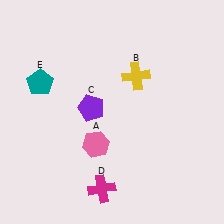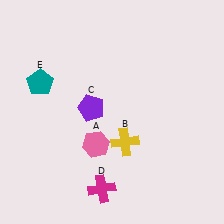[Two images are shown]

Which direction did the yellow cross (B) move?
The yellow cross (B) moved down.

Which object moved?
The yellow cross (B) moved down.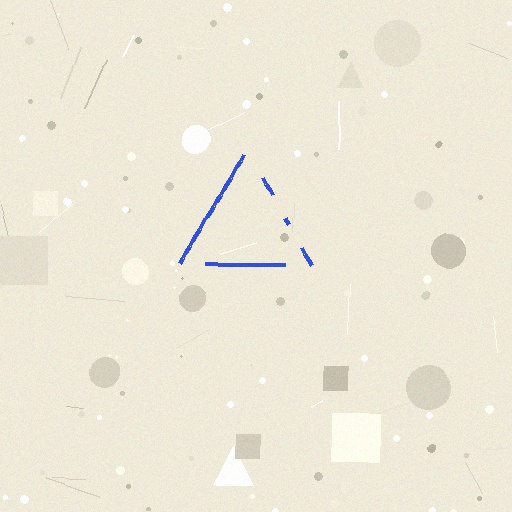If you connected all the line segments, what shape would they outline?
They would outline a triangle.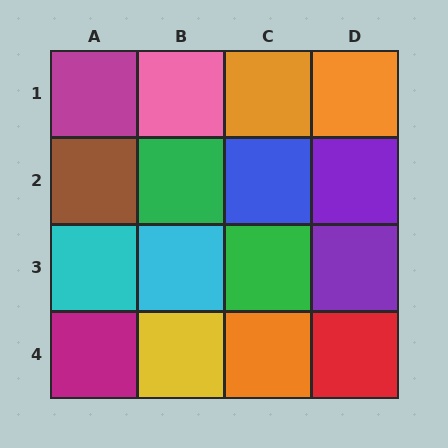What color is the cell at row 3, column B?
Cyan.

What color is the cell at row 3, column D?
Purple.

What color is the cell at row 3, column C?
Green.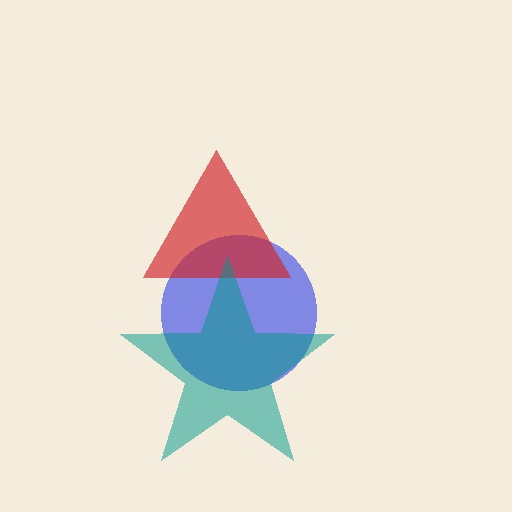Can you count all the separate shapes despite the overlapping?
Yes, there are 3 separate shapes.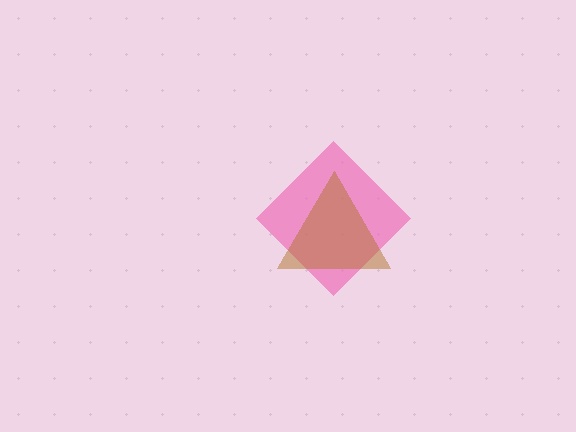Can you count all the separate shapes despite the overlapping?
Yes, there are 2 separate shapes.